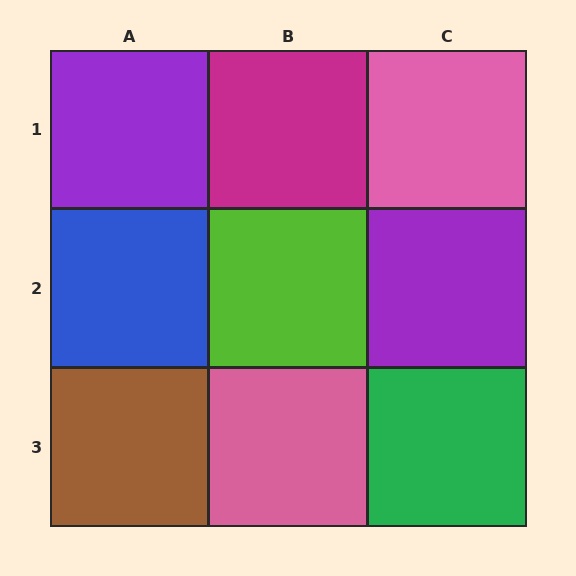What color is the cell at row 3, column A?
Brown.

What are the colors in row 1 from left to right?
Purple, magenta, pink.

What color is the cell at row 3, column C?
Green.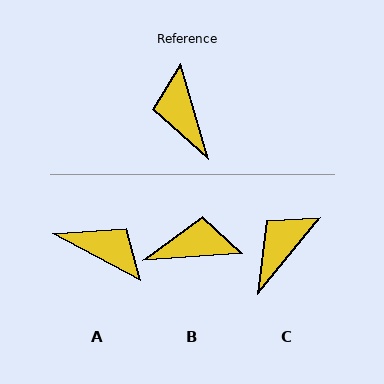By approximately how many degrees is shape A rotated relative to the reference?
Approximately 134 degrees clockwise.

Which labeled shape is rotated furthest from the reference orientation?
A, about 134 degrees away.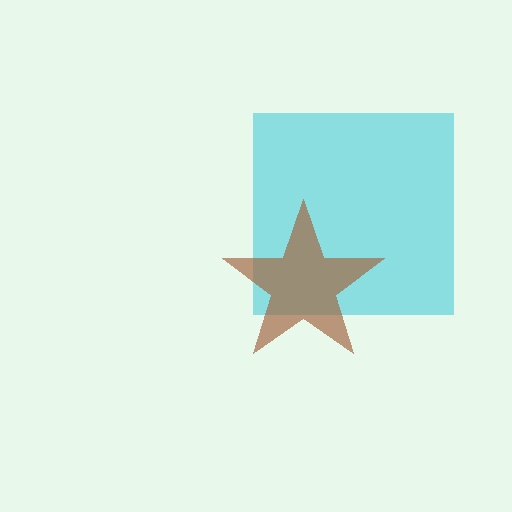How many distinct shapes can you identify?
There are 2 distinct shapes: a cyan square, a brown star.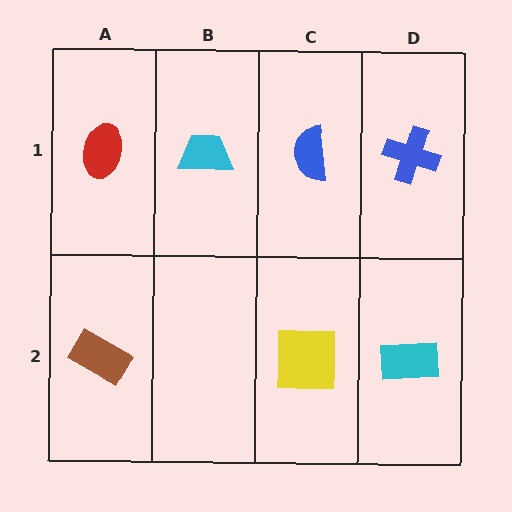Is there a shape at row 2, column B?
No, that cell is empty.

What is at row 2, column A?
A brown rectangle.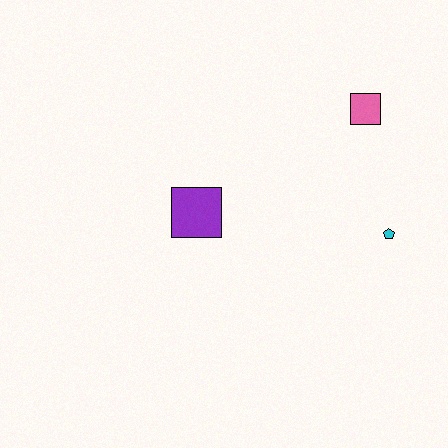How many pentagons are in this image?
There is 1 pentagon.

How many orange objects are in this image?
There are no orange objects.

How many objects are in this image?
There are 3 objects.